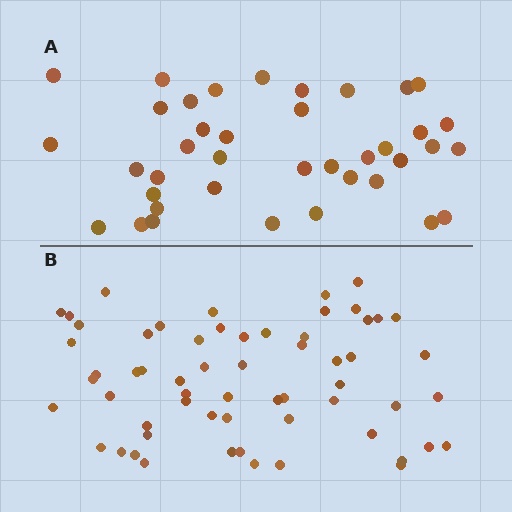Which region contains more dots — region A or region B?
Region B (the bottom region) has more dots.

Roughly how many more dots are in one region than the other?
Region B has approximately 20 more dots than region A.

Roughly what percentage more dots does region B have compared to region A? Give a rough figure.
About 55% more.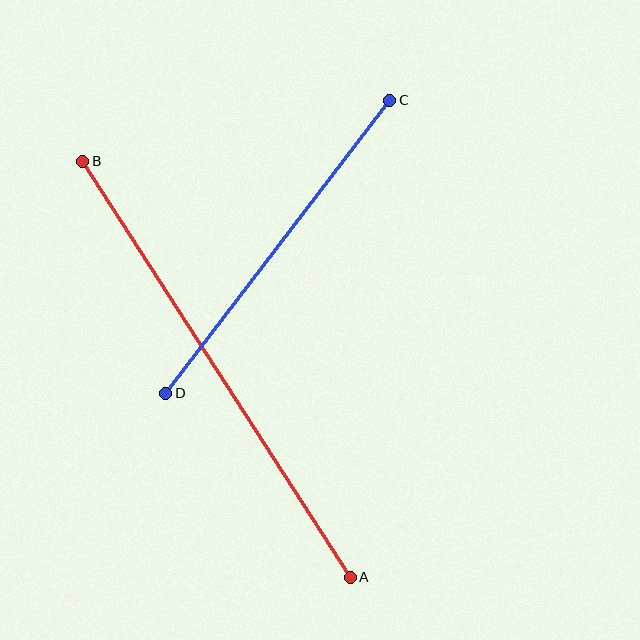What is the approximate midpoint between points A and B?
The midpoint is at approximately (216, 369) pixels.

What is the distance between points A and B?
The distance is approximately 495 pixels.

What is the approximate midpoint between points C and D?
The midpoint is at approximately (278, 247) pixels.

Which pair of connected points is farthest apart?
Points A and B are farthest apart.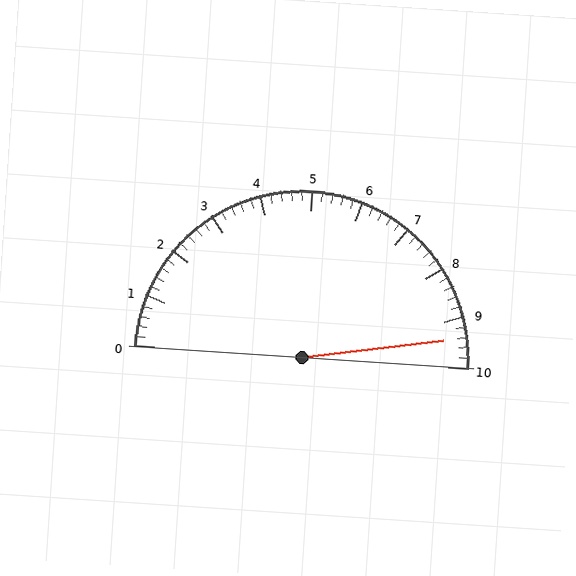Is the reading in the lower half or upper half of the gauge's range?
The reading is in the upper half of the range (0 to 10).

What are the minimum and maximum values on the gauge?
The gauge ranges from 0 to 10.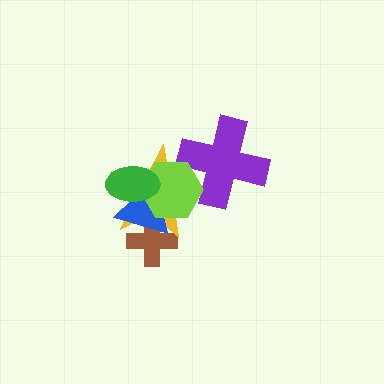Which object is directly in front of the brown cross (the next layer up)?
The yellow star is directly in front of the brown cross.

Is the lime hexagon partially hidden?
Yes, it is partially covered by another shape.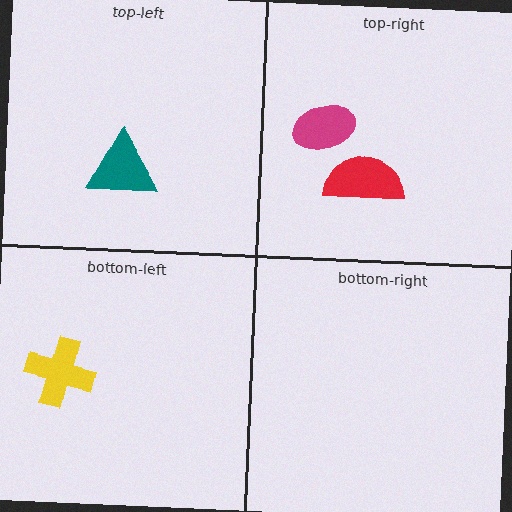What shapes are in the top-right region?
The red semicircle, the magenta ellipse.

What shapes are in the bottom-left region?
The yellow cross.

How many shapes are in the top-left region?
1.